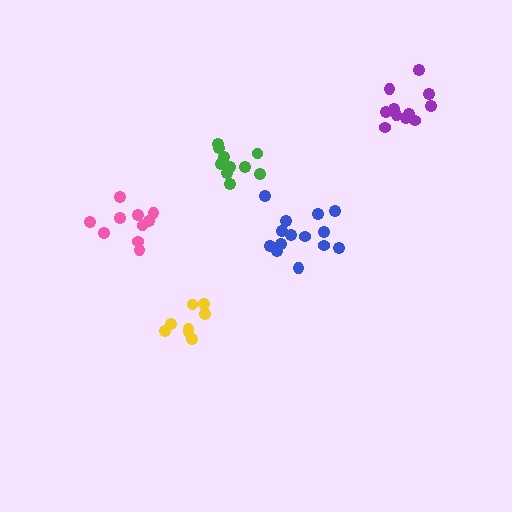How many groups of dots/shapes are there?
There are 5 groups.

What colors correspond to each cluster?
The clusters are colored: pink, purple, green, yellow, blue.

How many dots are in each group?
Group 1: 10 dots, Group 2: 11 dots, Group 3: 10 dots, Group 4: 8 dots, Group 5: 14 dots (53 total).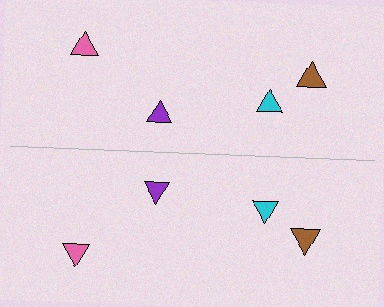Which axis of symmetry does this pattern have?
The pattern has a horizontal axis of symmetry running through the center of the image.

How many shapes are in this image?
There are 8 shapes in this image.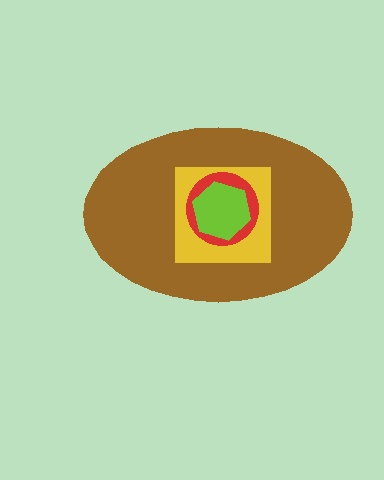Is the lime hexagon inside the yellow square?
Yes.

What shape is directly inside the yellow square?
The red circle.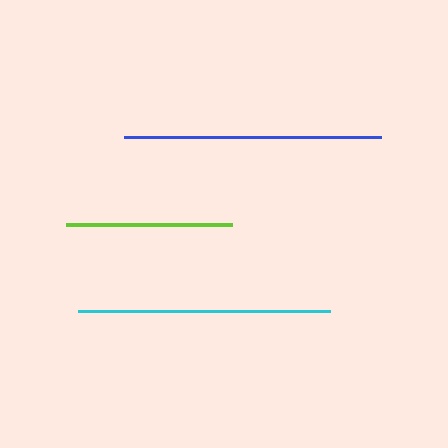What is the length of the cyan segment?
The cyan segment is approximately 252 pixels long.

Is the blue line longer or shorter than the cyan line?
The blue line is longer than the cyan line.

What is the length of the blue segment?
The blue segment is approximately 257 pixels long.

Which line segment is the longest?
The blue line is the longest at approximately 257 pixels.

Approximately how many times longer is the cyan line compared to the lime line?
The cyan line is approximately 1.5 times the length of the lime line.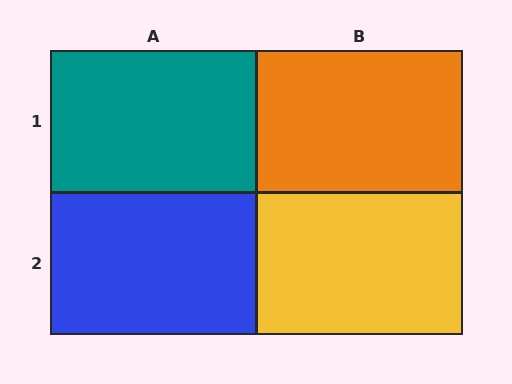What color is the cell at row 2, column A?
Blue.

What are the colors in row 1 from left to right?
Teal, orange.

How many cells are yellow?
1 cell is yellow.